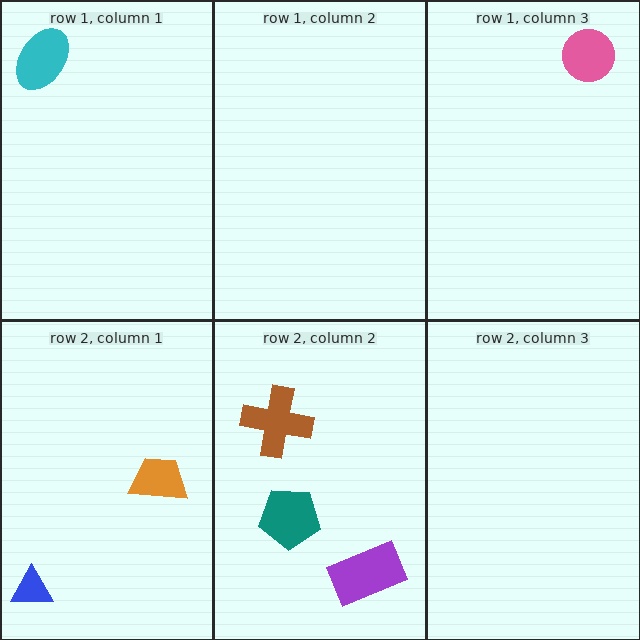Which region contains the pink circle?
The row 1, column 3 region.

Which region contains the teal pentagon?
The row 2, column 2 region.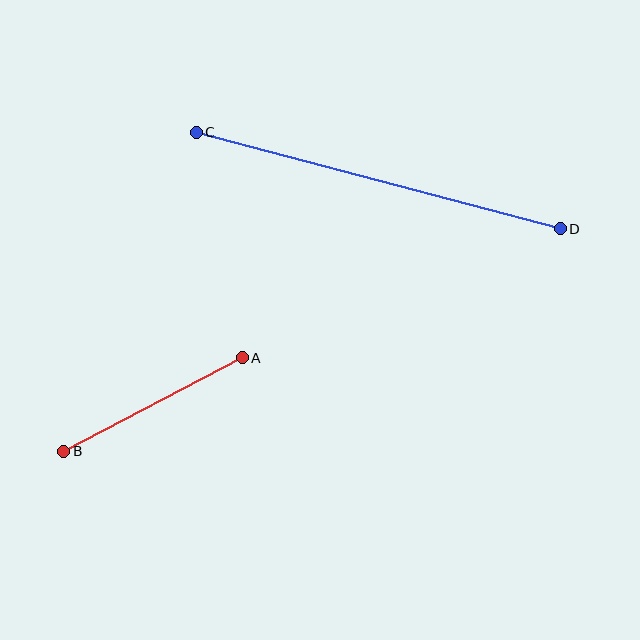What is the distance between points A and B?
The distance is approximately 201 pixels.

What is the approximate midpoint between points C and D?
The midpoint is at approximately (378, 181) pixels.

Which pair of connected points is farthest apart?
Points C and D are farthest apart.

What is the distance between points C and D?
The distance is approximately 376 pixels.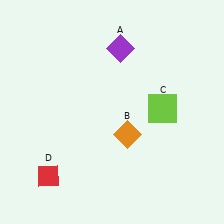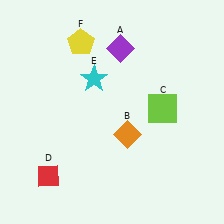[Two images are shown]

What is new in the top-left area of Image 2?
A yellow pentagon (F) was added in the top-left area of Image 2.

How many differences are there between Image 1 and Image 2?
There are 2 differences between the two images.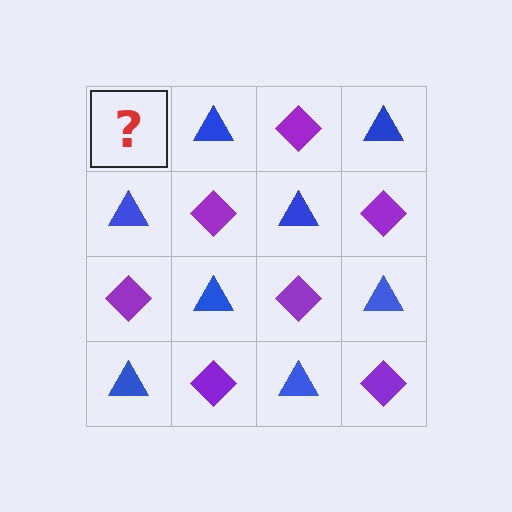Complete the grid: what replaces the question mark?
The question mark should be replaced with a purple diamond.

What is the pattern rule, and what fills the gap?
The rule is that it alternates purple diamond and blue triangle in a checkerboard pattern. The gap should be filled with a purple diamond.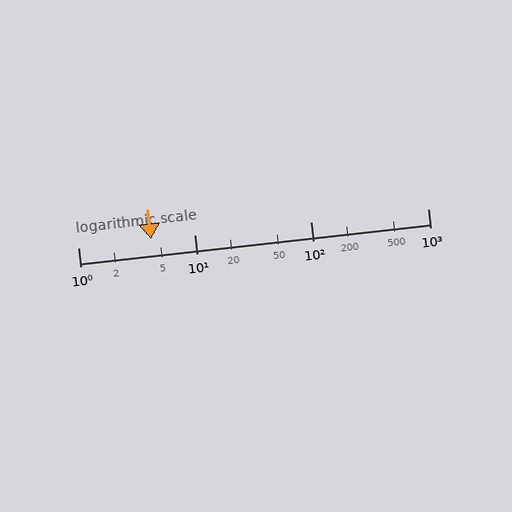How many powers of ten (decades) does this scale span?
The scale spans 3 decades, from 1 to 1000.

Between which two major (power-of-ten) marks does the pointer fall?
The pointer is between 1 and 10.